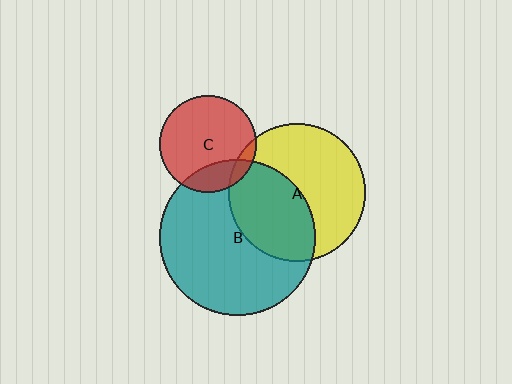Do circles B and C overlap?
Yes.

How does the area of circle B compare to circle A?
Approximately 1.3 times.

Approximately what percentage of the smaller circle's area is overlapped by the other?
Approximately 20%.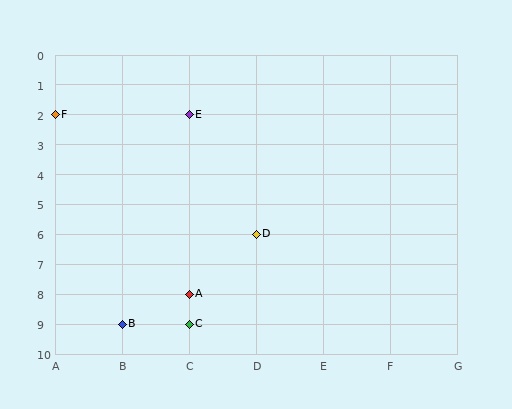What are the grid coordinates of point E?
Point E is at grid coordinates (C, 2).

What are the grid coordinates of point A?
Point A is at grid coordinates (C, 8).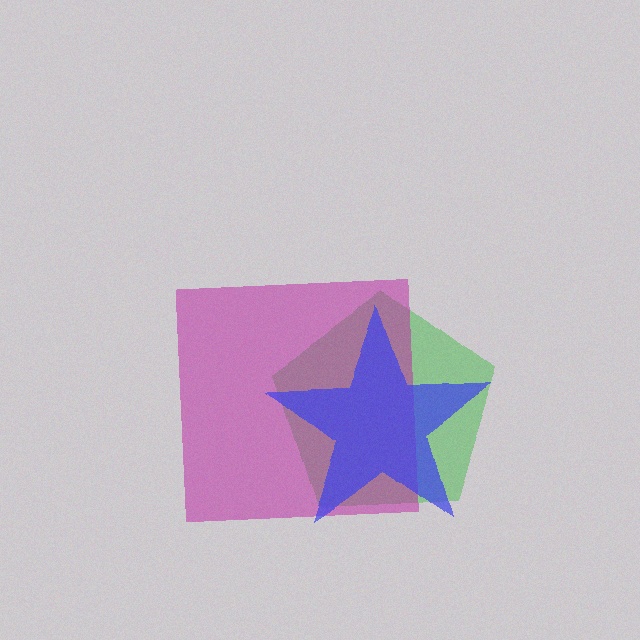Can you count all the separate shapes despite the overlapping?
Yes, there are 3 separate shapes.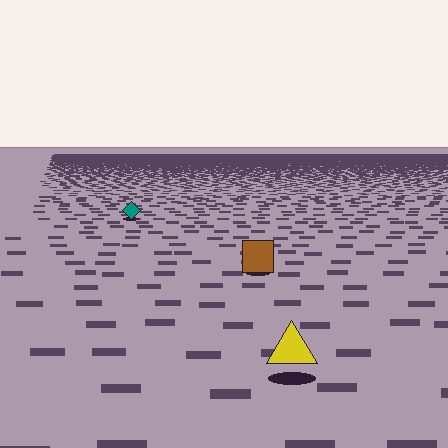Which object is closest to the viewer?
The yellow triangle is closest. The texture marks near it are larger and more spread out.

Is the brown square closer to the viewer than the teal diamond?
Yes. The brown square is closer — you can tell from the texture gradient: the ground texture is coarser near it.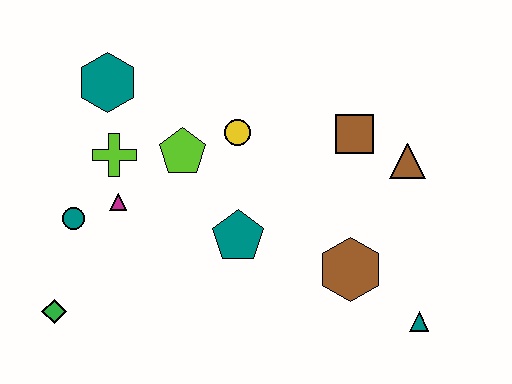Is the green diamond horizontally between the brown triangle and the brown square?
No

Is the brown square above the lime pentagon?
Yes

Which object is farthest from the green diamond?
The brown triangle is farthest from the green diamond.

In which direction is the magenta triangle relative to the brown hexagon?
The magenta triangle is to the left of the brown hexagon.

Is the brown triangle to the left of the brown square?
No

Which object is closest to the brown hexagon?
The teal triangle is closest to the brown hexagon.